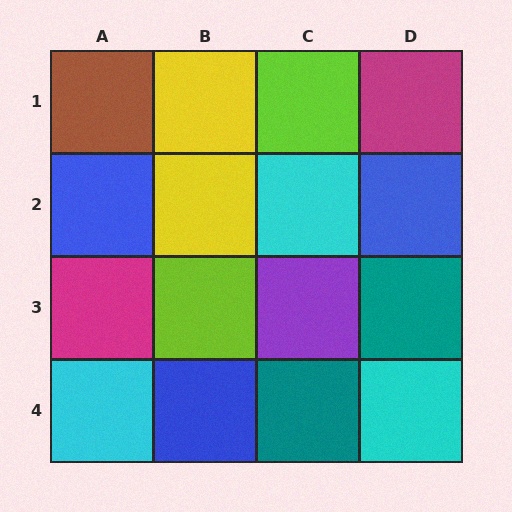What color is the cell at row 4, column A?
Cyan.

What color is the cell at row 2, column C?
Cyan.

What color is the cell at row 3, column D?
Teal.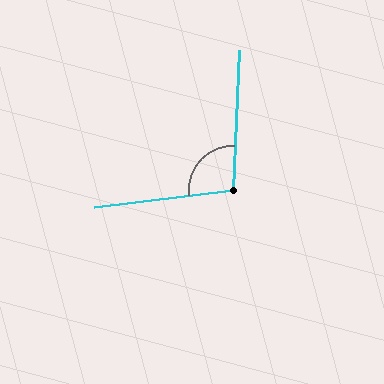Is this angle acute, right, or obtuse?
It is obtuse.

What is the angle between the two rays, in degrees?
Approximately 100 degrees.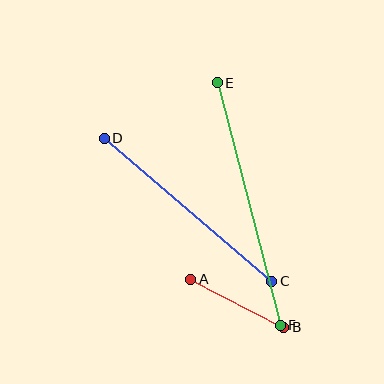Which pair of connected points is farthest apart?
Points E and F are farthest apart.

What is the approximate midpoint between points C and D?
The midpoint is at approximately (188, 210) pixels.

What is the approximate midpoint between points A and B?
The midpoint is at approximately (237, 303) pixels.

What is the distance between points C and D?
The distance is approximately 221 pixels.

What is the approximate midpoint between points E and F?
The midpoint is at approximately (249, 204) pixels.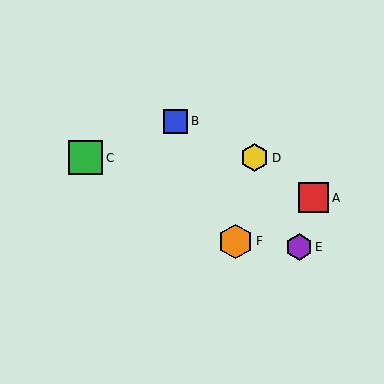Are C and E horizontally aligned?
No, C is at y≈158 and E is at y≈247.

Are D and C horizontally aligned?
Yes, both are at y≈158.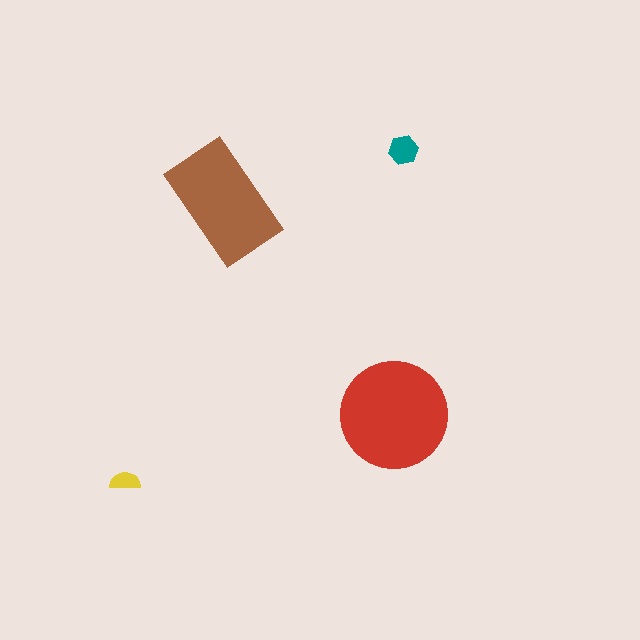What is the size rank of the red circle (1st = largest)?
1st.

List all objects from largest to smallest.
The red circle, the brown rectangle, the teal hexagon, the yellow semicircle.